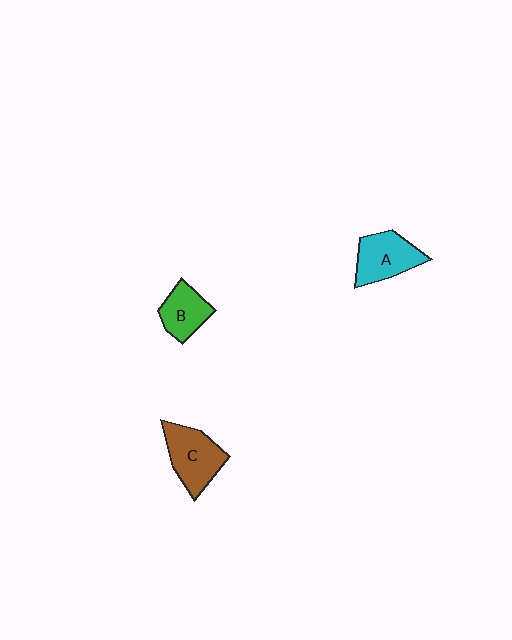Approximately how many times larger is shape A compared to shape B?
Approximately 1.3 times.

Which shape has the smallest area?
Shape B (green).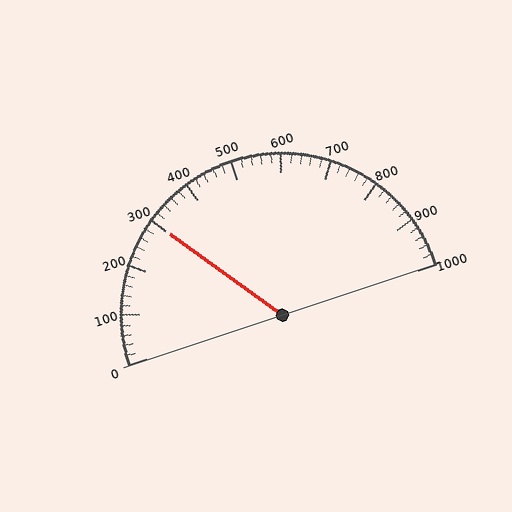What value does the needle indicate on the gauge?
The needle indicates approximately 300.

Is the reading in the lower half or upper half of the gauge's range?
The reading is in the lower half of the range (0 to 1000).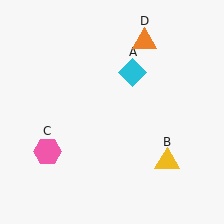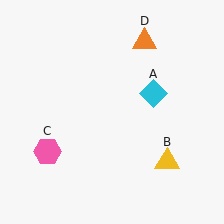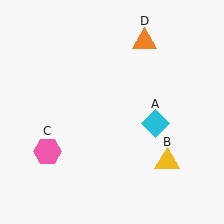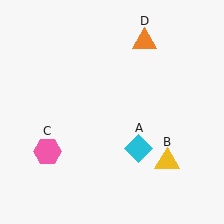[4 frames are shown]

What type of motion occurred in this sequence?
The cyan diamond (object A) rotated clockwise around the center of the scene.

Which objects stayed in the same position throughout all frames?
Yellow triangle (object B) and pink hexagon (object C) and orange triangle (object D) remained stationary.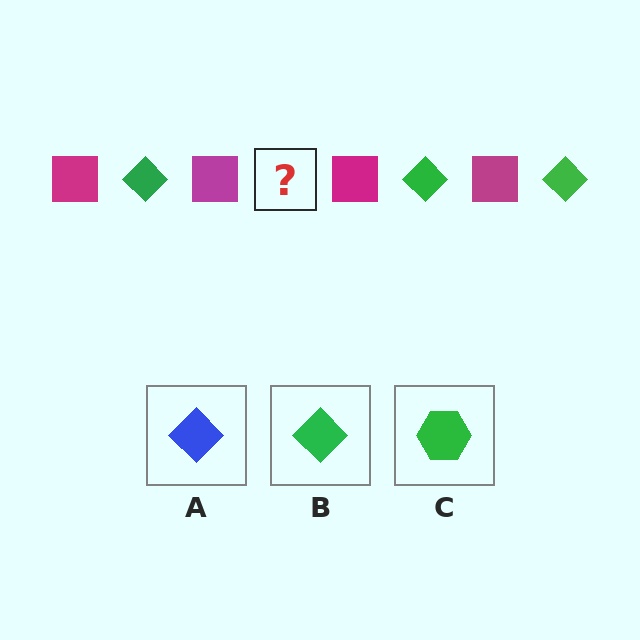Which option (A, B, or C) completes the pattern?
B.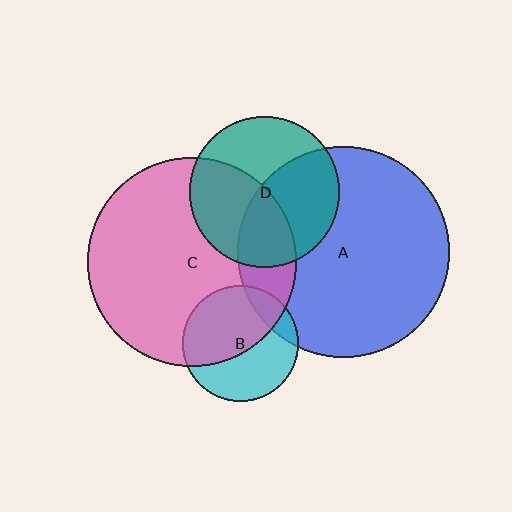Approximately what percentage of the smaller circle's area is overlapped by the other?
Approximately 15%.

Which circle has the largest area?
Circle A (blue).